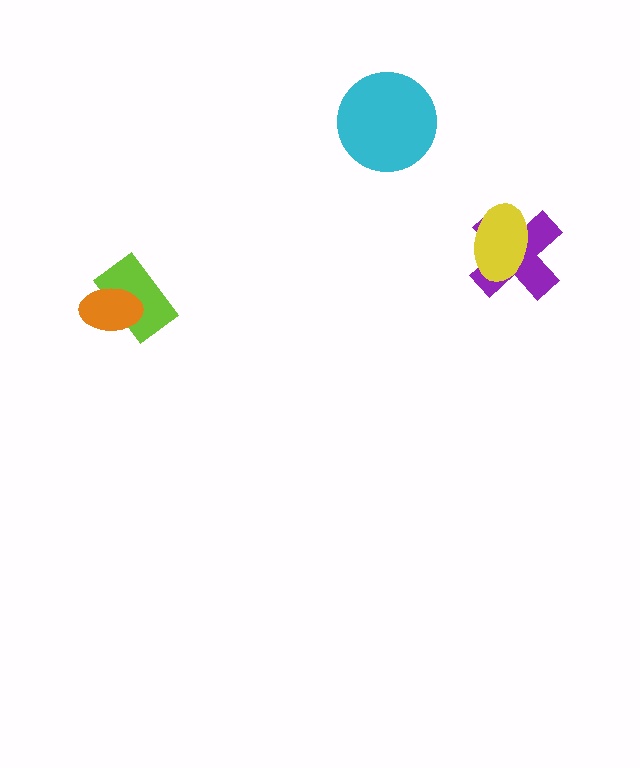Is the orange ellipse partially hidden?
No, no other shape covers it.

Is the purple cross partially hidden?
Yes, it is partially covered by another shape.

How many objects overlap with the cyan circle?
0 objects overlap with the cyan circle.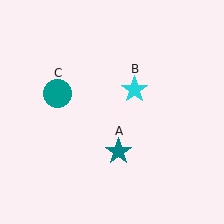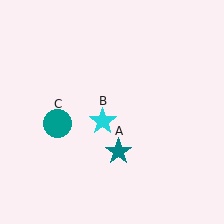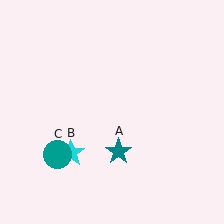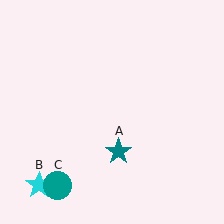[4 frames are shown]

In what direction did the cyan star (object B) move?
The cyan star (object B) moved down and to the left.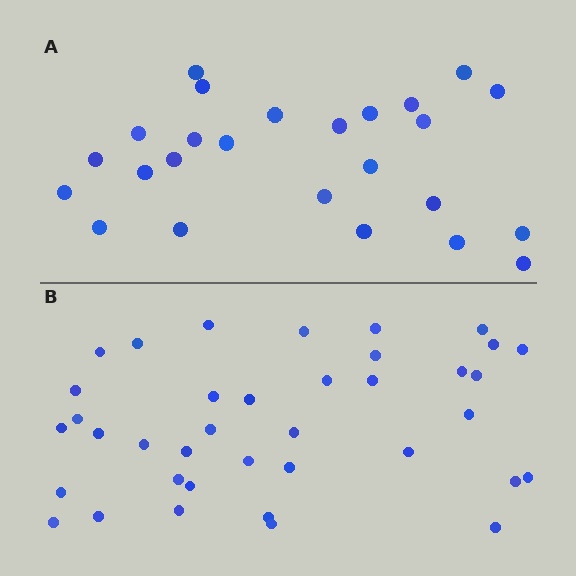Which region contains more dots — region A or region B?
Region B (the bottom region) has more dots.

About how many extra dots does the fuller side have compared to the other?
Region B has approximately 15 more dots than region A.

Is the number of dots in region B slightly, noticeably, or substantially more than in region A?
Region B has substantially more. The ratio is roughly 1.5 to 1.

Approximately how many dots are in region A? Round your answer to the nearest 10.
About 20 dots. (The exact count is 25, which rounds to 20.)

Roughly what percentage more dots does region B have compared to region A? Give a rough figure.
About 50% more.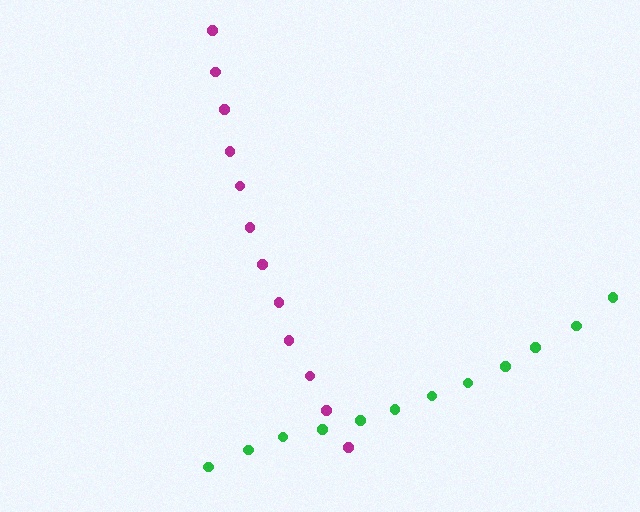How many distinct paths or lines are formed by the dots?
There are 2 distinct paths.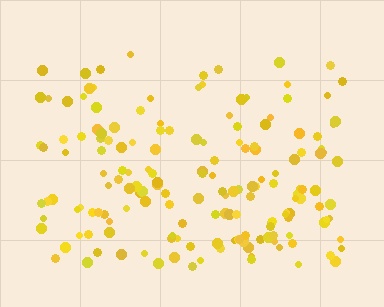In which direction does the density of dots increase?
From top to bottom, with the bottom side densest.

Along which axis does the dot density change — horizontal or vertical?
Vertical.